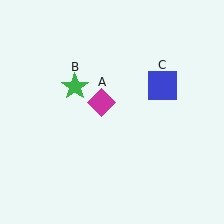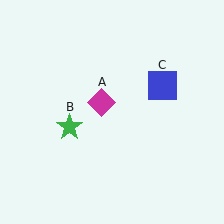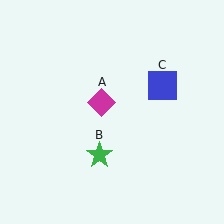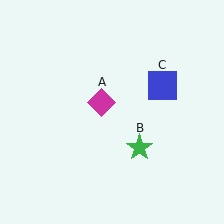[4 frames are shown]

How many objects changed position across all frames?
1 object changed position: green star (object B).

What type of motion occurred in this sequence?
The green star (object B) rotated counterclockwise around the center of the scene.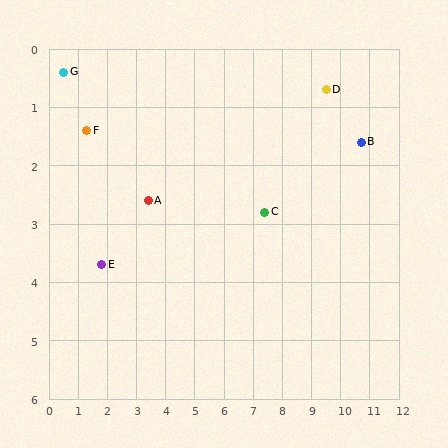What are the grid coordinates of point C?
Point C is at approximately (7.4, 2.8).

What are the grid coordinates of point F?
Point F is at approximately (1.3, 1.4).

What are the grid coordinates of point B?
Point B is at approximately (10.7, 1.6).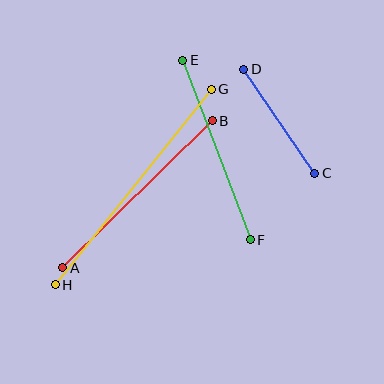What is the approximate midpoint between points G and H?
The midpoint is at approximately (133, 187) pixels.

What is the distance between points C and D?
The distance is approximately 126 pixels.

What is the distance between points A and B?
The distance is approximately 210 pixels.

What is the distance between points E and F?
The distance is approximately 192 pixels.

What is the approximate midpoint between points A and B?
The midpoint is at approximately (137, 194) pixels.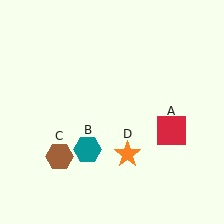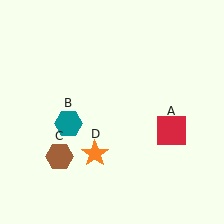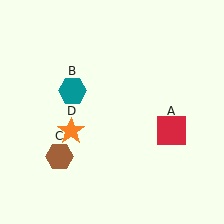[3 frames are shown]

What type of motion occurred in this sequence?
The teal hexagon (object B), orange star (object D) rotated clockwise around the center of the scene.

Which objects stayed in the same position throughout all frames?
Red square (object A) and brown hexagon (object C) remained stationary.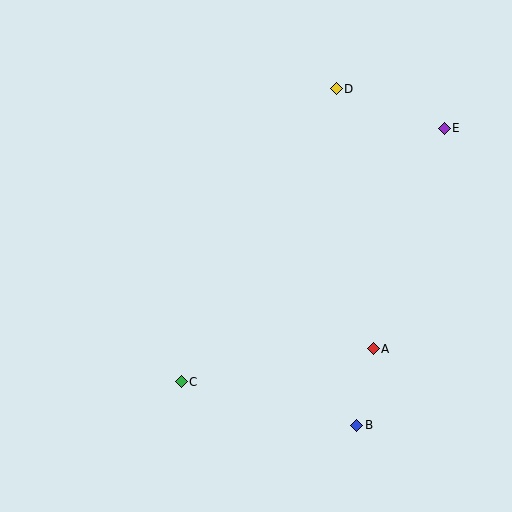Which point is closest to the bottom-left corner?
Point C is closest to the bottom-left corner.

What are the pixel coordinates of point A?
Point A is at (373, 349).